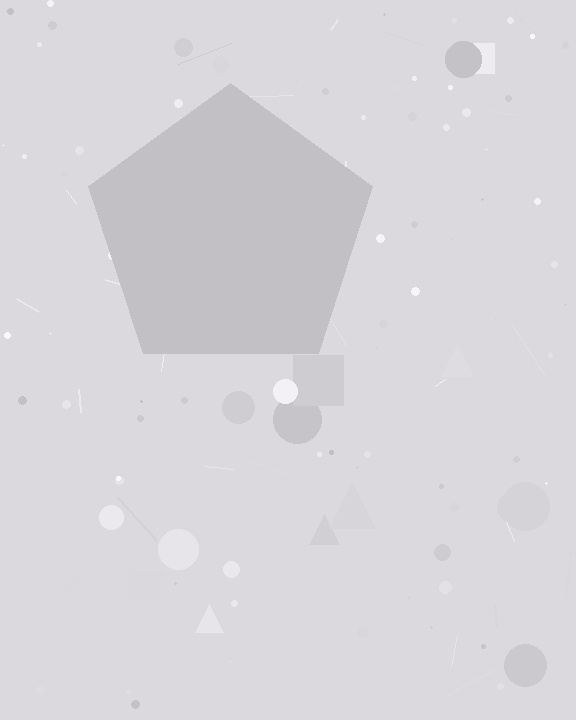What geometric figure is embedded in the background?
A pentagon is embedded in the background.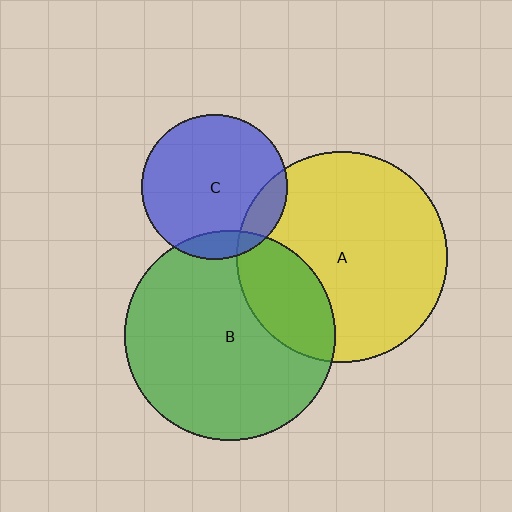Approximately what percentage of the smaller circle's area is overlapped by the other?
Approximately 25%.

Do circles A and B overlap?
Yes.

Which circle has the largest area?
Circle A (yellow).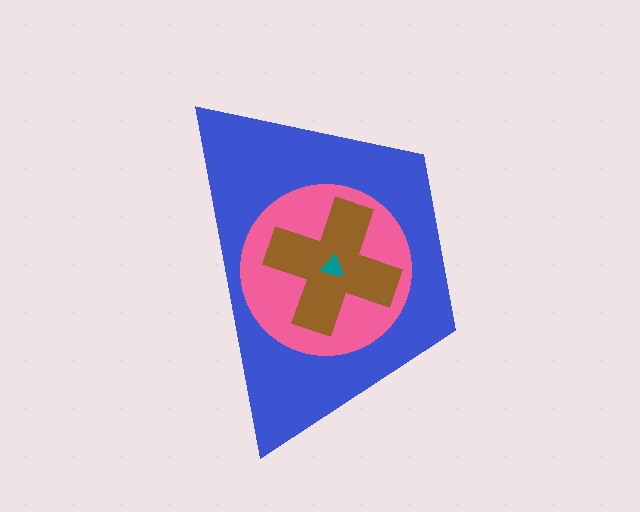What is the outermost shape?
The blue trapezoid.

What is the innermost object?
The teal triangle.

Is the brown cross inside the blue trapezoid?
Yes.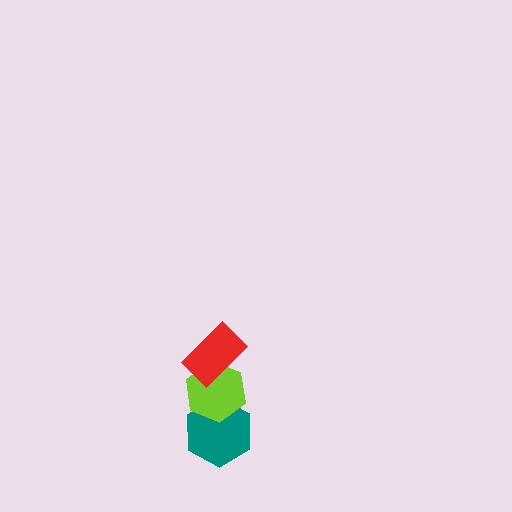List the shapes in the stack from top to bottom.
From top to bottom: the red rectangle, the lime hexagon, the teal hexagon.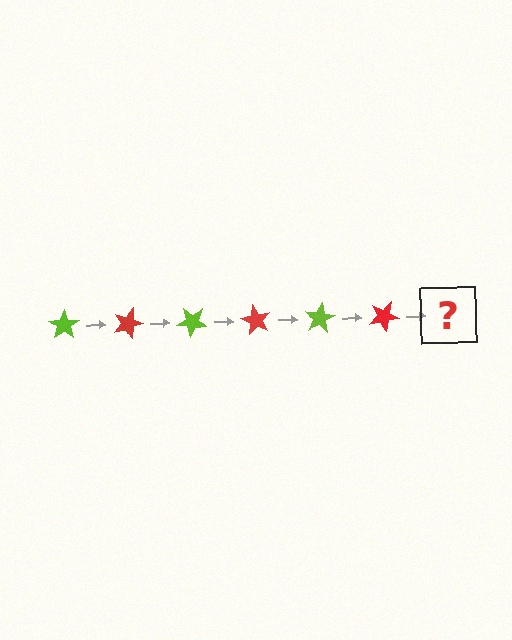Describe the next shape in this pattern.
It should be a lime star, rotated 120 degrees from the start.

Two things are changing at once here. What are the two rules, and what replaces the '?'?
The two rules are that it rotates 20 degrees each step and the color cycles through lime and red. The '?' should be a lime star, rotated 120 degrees from the start.